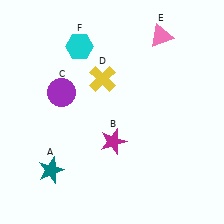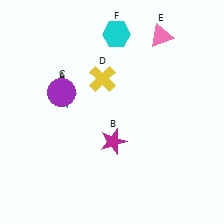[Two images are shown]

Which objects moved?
The objects that moved are: the teal star (A), the cyan hexagon (F).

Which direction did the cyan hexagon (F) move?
The cyan hexagon (F) moved right.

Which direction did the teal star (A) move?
The teal star (A) moved up.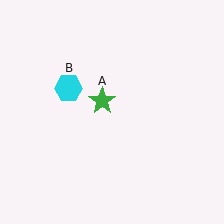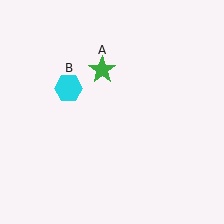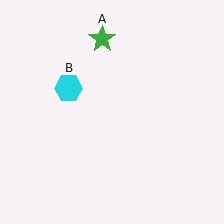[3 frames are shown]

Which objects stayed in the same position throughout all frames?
Cyan hexagon (object B) remained stationary.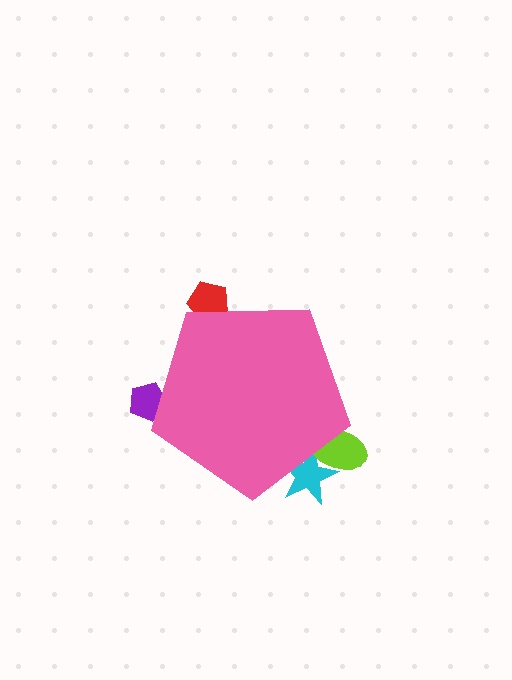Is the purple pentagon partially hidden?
Yes, the purple pentagon is partially hidden behind the pink pentagon.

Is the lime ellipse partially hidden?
Yes, the lime ellipse is partially hidden behind the pink pentagon.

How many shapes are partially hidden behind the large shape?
4 shapes are partially hidden.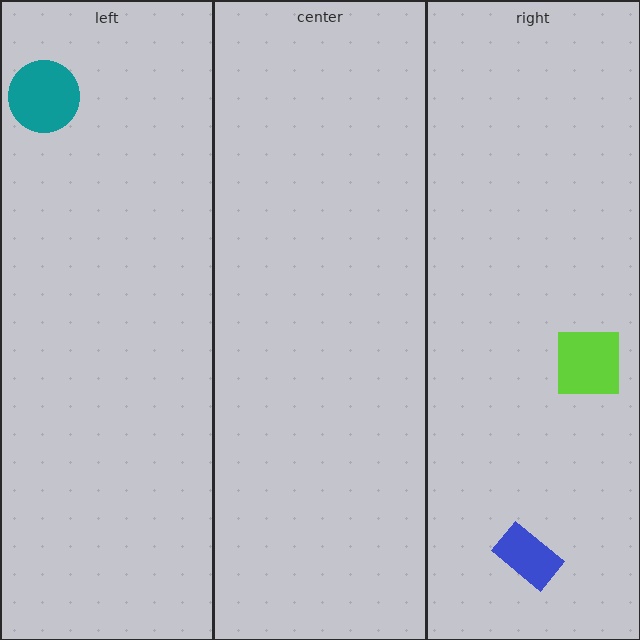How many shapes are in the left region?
1.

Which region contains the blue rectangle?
The right region.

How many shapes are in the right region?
2.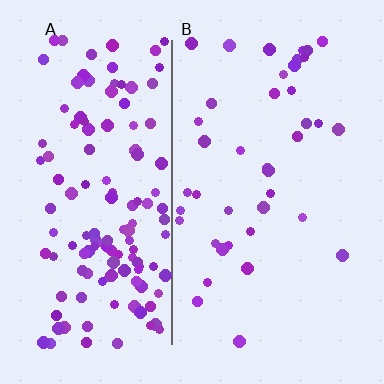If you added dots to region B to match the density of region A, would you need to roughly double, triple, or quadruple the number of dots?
Approximately triple.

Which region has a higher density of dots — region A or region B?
A (the left).